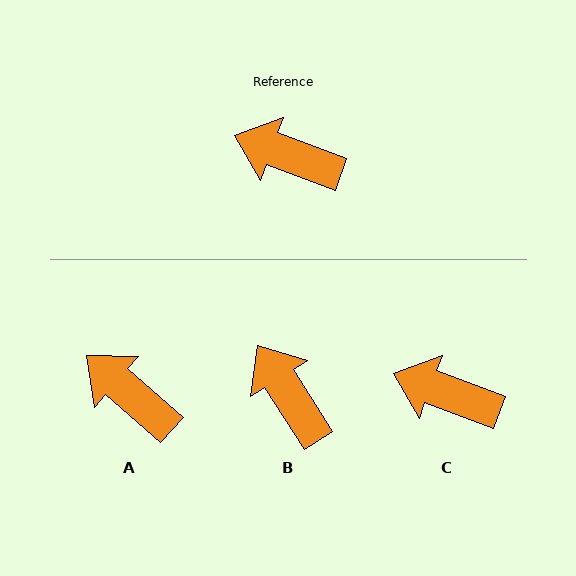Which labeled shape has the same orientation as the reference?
C.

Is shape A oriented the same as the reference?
No, it is off by about 21 degrees.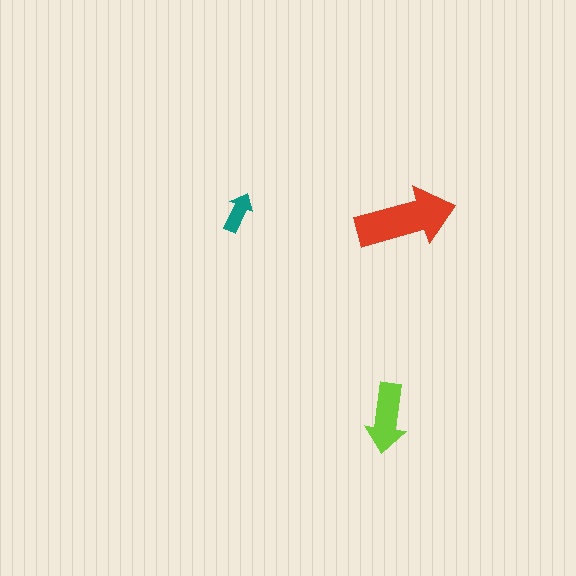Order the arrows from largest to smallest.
the red one, the lime one, the teal one.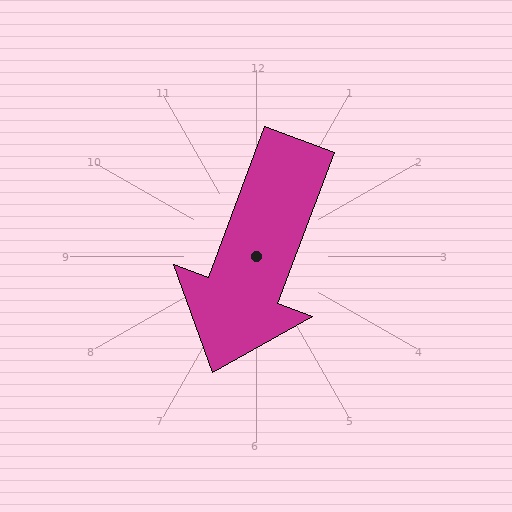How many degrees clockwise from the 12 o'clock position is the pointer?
Approximately 200 degrees.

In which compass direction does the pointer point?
South.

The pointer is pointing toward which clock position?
Roughly 7 o'clock.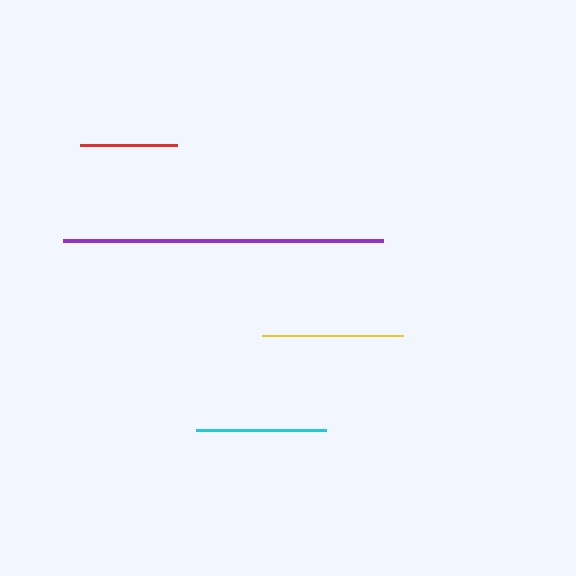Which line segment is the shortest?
The red line is the shortest at approximately 98 pixels.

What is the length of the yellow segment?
The yellow segment is approximately 140 pixels long.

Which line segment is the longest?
The purple line is the longest at approximately 320 pixels.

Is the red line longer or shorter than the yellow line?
The yellow line is longer than the red line.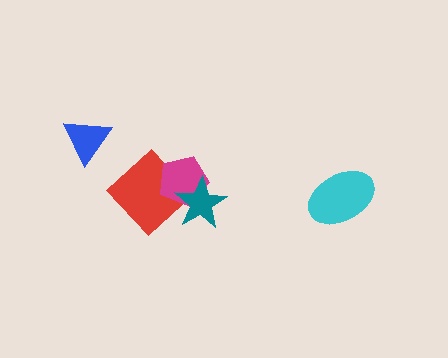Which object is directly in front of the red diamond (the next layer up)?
The magenta pentagon is directly in front of the red diamond.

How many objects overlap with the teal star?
2 objects overlap with the teal star.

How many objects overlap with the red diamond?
2 objects overlap with the red diamond.